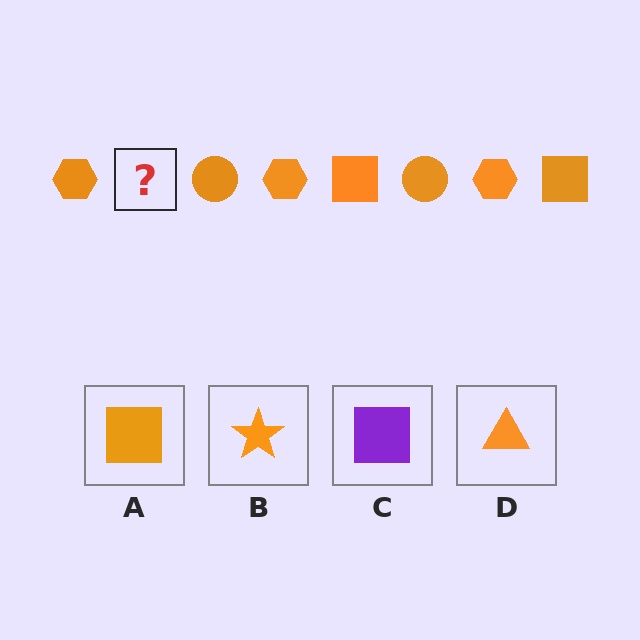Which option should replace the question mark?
Option A.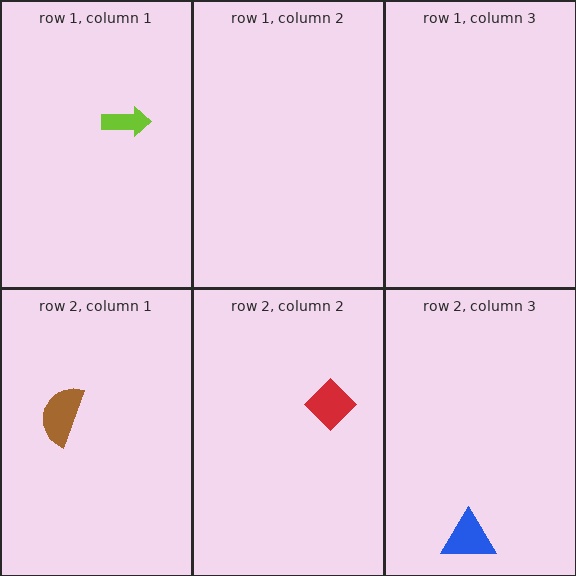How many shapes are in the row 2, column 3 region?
1.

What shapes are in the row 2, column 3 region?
The blue triangle.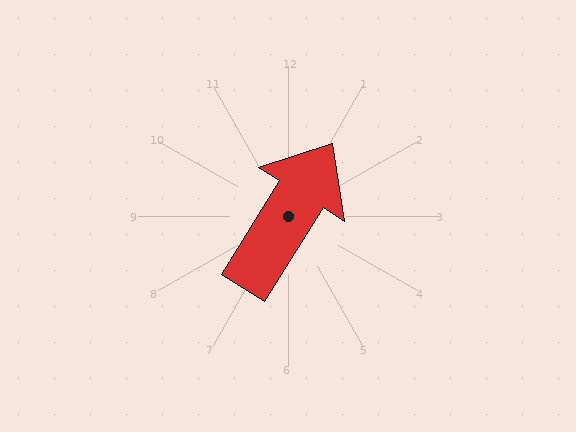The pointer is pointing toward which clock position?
Roughly 1 o'clock.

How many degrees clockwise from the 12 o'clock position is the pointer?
Approximately 32 degrees.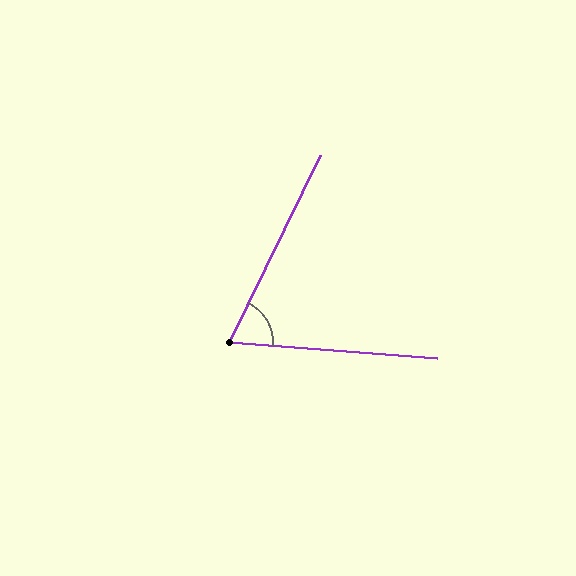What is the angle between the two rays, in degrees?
Approximately 68 degrees.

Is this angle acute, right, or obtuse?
It is acute.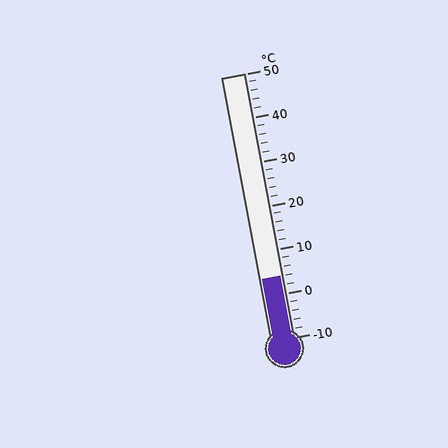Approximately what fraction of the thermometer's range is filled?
The thermometer is filled to approximately 25% of its range.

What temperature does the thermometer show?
The thermometer shows approximately 4°C.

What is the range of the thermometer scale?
The thermometer scale ranges from -10°C to 50°C.